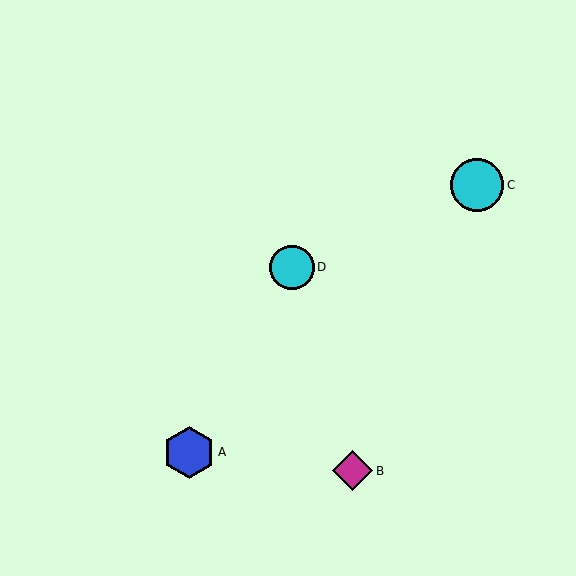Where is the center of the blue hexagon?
The center of the blue hexagon is at (189, 452).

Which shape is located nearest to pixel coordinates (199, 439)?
The blue hexagon (labeled A) at (189, 452) is nearest to that location.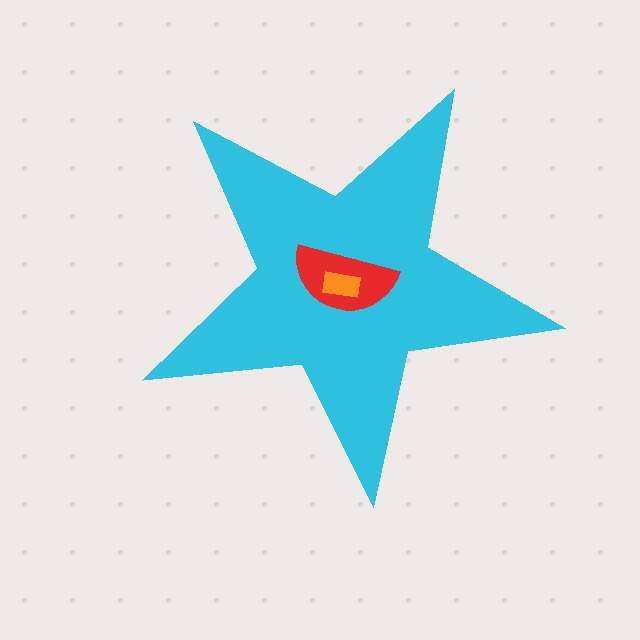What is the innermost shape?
The orange rectangle.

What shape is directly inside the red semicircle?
The orange rectangle.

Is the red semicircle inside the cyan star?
Yes.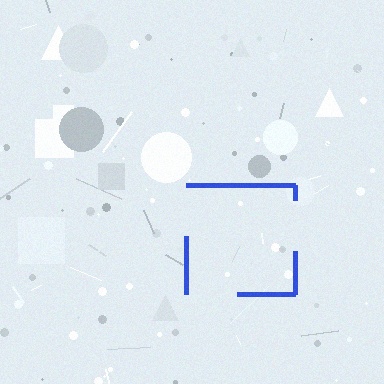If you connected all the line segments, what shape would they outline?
They would outline a square.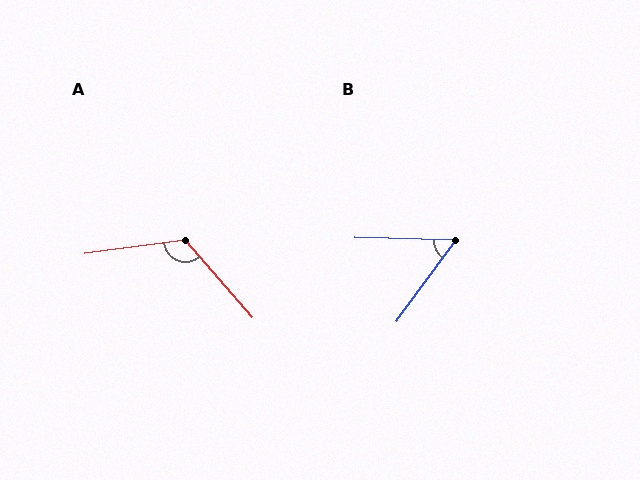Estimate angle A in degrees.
Approximately 124 degrees.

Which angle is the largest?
A, at approximately 124 degrees.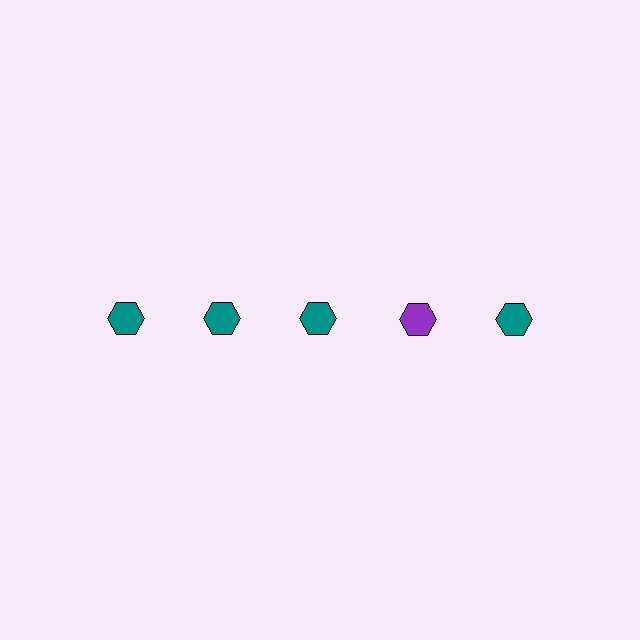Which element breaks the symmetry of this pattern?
The purple hexagon in the top row, second from right column breaks the symmetry. All other shapes are teal hexagons.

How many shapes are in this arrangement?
There are 5 shapes arranged in a grid pattern.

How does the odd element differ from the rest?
It has a different color: purple instead of teal.